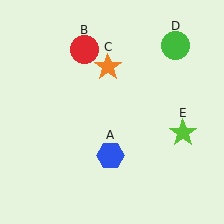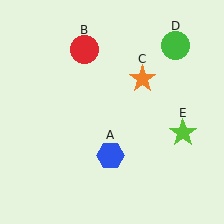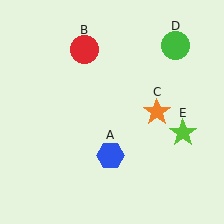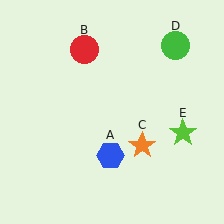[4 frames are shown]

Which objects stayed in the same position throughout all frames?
Blue hexagon (object A) and red circle (object B) and green circle (object D) and lime star (object E) remained stationary.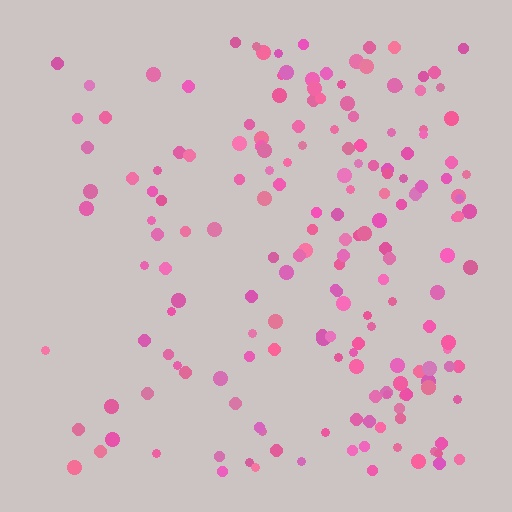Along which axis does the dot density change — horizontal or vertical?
Horizontal.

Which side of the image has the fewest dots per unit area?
The left.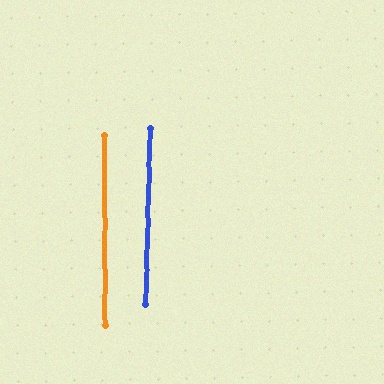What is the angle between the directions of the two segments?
Approximately 2 degrees.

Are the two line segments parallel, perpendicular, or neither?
Parallel — their directions differ by only 1.9°.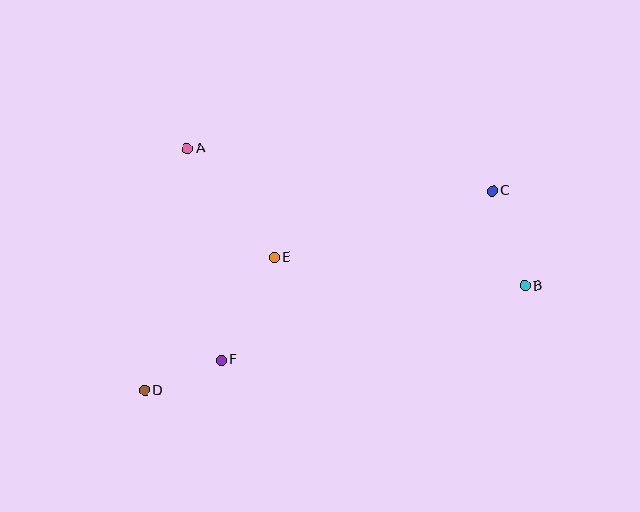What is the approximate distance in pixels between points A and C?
The distance between A and C is approximately 308 pixels.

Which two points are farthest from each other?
Points C and D are farthest from each other.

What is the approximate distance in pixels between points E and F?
The distance between E and F is approximately 116 pixels.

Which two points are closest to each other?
Points D and F are closest to each other.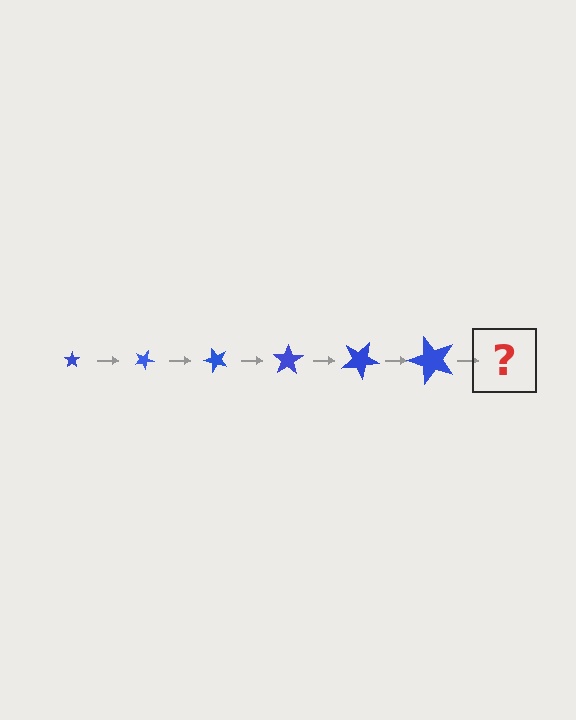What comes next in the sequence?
The next element should be a star, larger than the previous one and rotated 150 degrees from the start.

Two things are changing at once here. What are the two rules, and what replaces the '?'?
The two rules are that the star grows larger each step and it rotates 25 degrees each step. The '?' should be a star, larger than the previous one and rotated 150 degrees from the start.